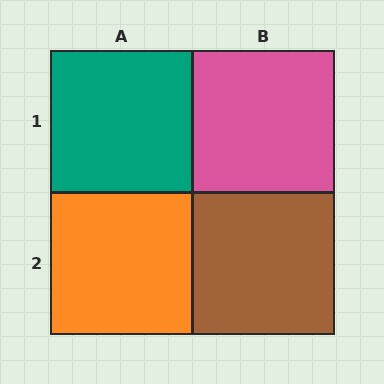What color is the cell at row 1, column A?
Teal.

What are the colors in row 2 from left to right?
Orange, brown.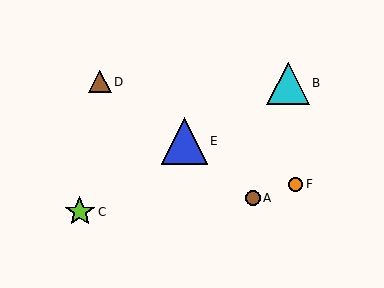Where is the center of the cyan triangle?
The center of the cyan triangle is at (288, 83).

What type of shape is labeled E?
Shape E is a blue triangle.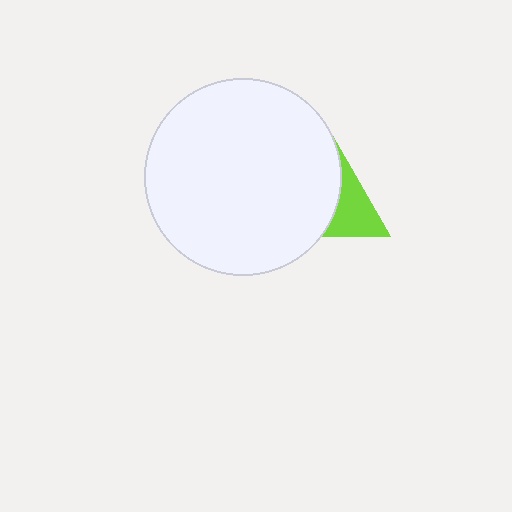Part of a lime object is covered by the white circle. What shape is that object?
It is a triangle.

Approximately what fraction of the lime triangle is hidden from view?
Roughly 58% of the lime triangle is hidden behind the white circle.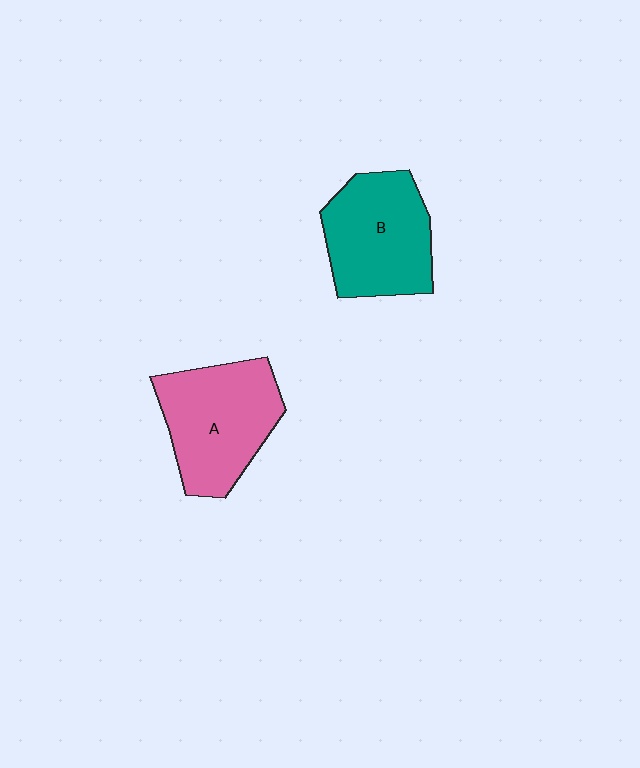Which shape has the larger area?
Shape A (pink).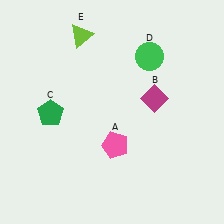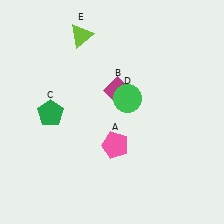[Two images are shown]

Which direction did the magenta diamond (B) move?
The magenta diamond (B) moved left.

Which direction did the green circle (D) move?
The green circle (D) moved down.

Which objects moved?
The objects that moved are: the magenta diamond (B), the green circle (D).